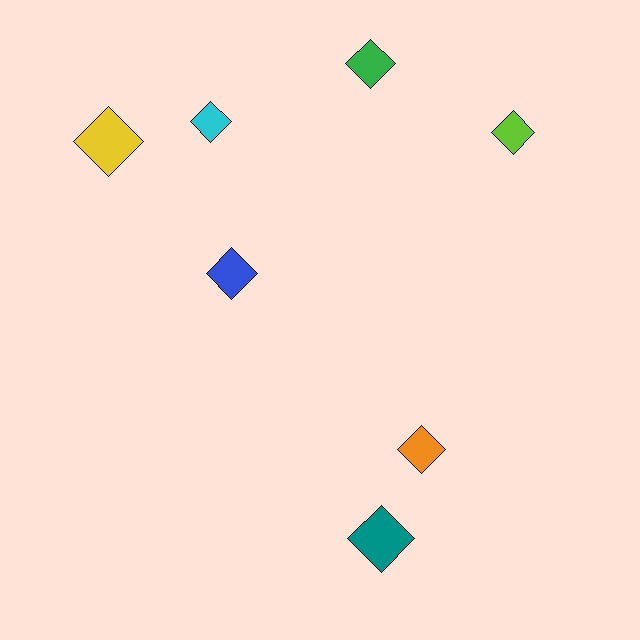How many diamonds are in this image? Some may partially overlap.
There are 7 diamonds.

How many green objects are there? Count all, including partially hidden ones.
There is 1 green object.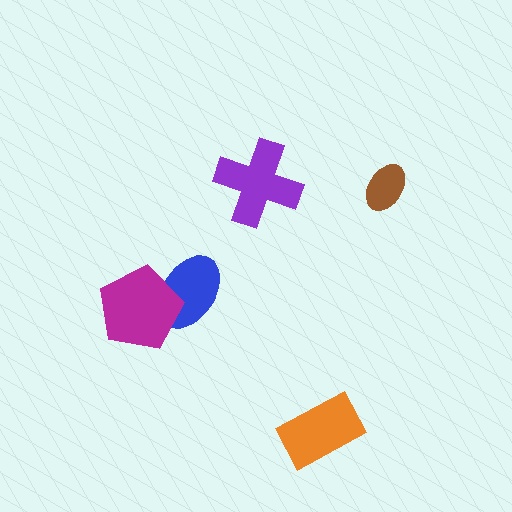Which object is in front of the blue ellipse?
The magenta pentagon is in front of the blue ellipse.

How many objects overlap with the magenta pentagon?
1 object overlaps with the magenta pentagon.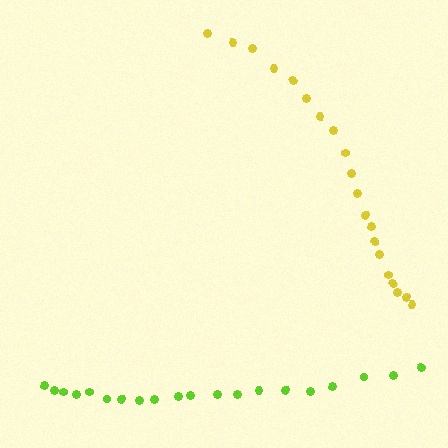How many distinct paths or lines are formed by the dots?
There are 2 distinct paths.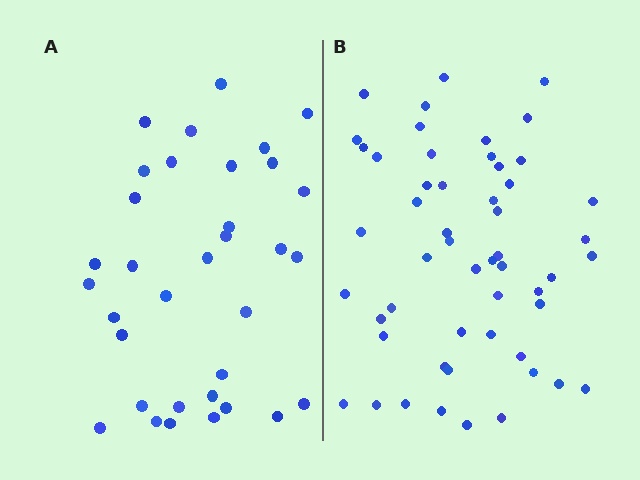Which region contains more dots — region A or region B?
Region B (the right region) has more dots.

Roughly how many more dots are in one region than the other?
Region B has approximately 20 more dots than region A.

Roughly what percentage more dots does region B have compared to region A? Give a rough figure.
About 55% more.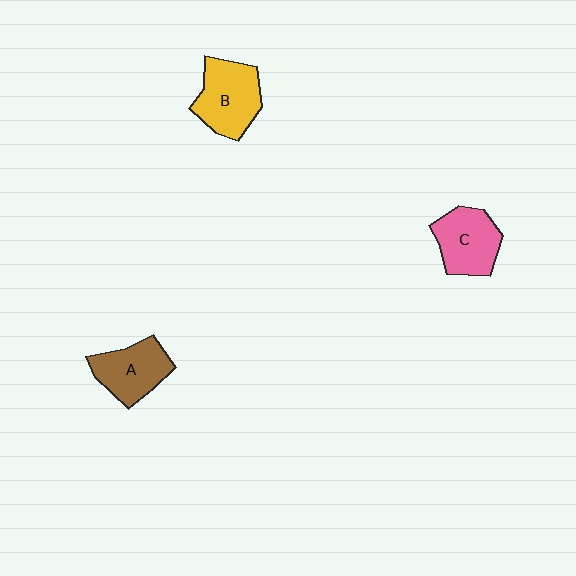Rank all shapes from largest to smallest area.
From largest to smallest: B (yellow), C (pink), A (brown).